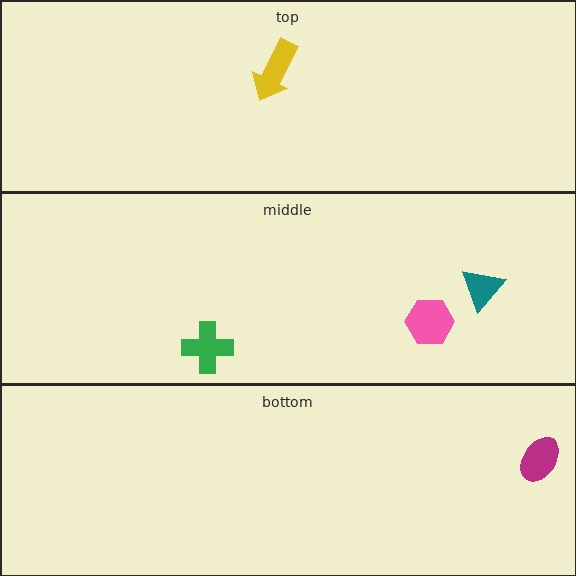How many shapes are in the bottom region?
1.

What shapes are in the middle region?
The pink hexagon, the teal triangle, the green cross.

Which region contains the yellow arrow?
The top region.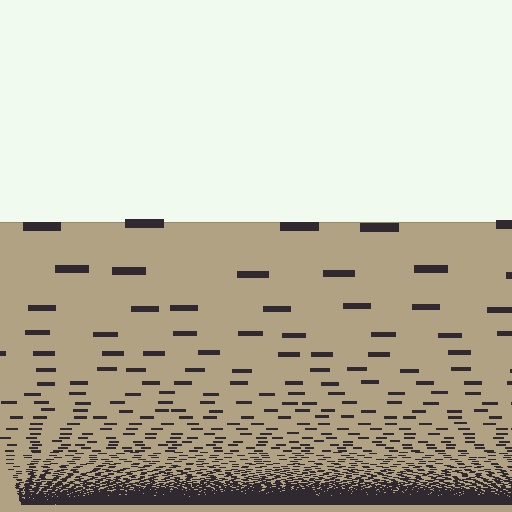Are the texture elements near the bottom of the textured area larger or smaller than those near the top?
Smaller. The gradient is inverted — elements near the bottom are smaller and denser.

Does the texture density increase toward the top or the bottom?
Density increases toward the bottom.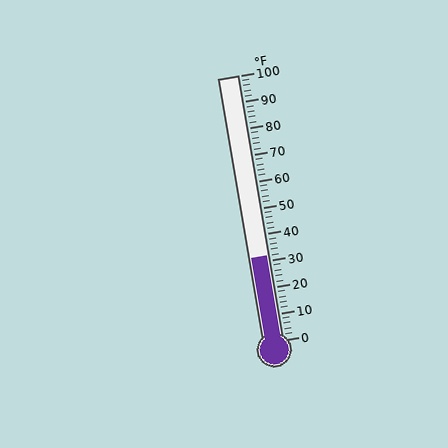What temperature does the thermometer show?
The thermometer shows approximately 32°F.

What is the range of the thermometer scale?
The thermometer scale ranges from 0°F to 100°F.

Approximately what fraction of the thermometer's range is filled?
The thermometer is filled to approximately 30% of its range.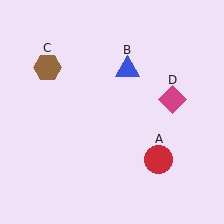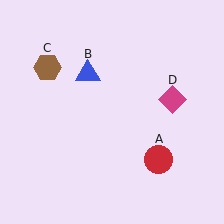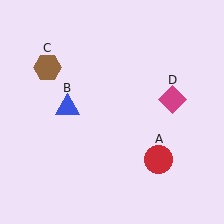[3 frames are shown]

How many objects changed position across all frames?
1 object changed position: blue triangle (object B).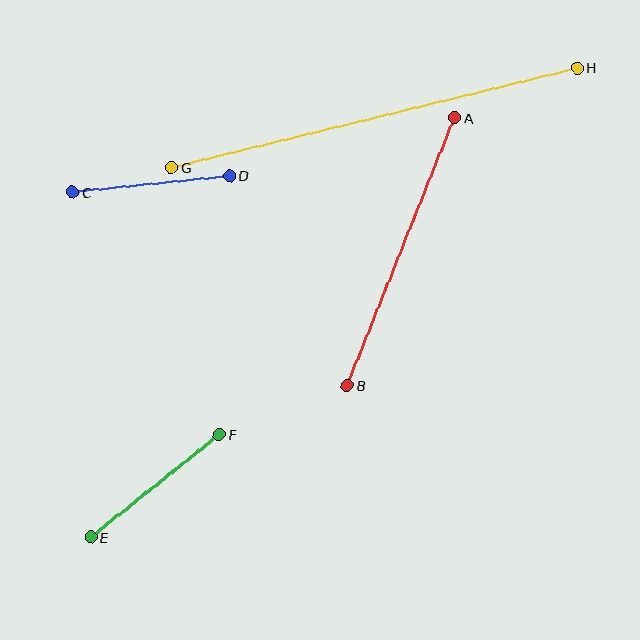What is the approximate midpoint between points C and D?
The midpoint is at approximately (151, 184) pixels.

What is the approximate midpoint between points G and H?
The midpoint is at approximately (374, 118) pixels.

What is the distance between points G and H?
The distance is approximately 417 pixels.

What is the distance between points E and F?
The distance is approximately 165 pixels.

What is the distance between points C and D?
The distance is approximately 158 pixels.